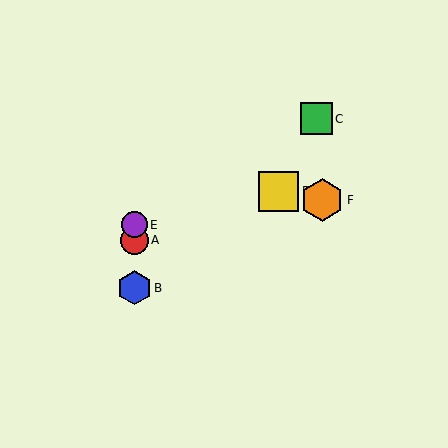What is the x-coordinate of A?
Object A is at x≈134.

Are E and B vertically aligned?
Yes, both are at x≈134.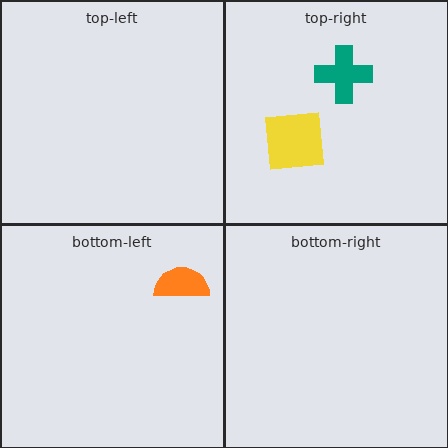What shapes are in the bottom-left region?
The orange semicircle.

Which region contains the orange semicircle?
The bottom-left region.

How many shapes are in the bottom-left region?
1.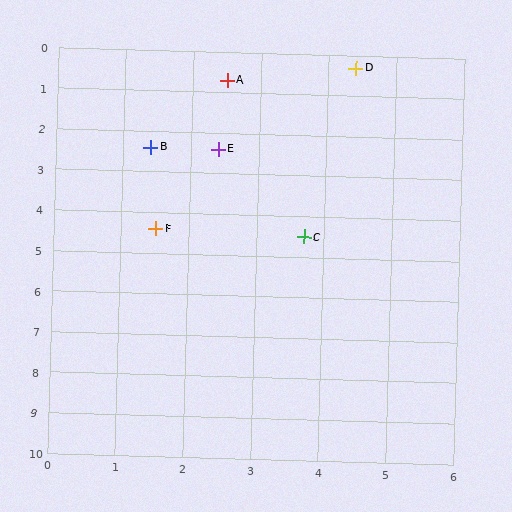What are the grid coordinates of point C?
Point C is at approximately (3.7, 4.5).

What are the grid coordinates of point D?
Point D is at approximately (4.4, 0.3).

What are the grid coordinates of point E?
Point E is at approximately (2.4, 2.4).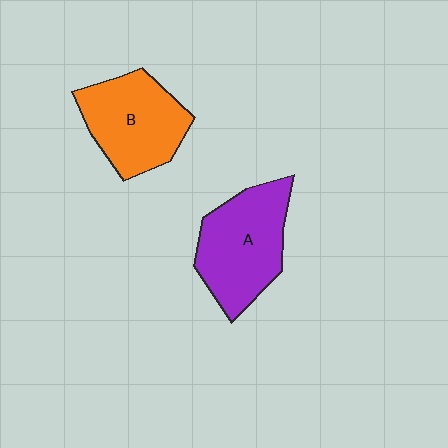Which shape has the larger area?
Shape A (purple).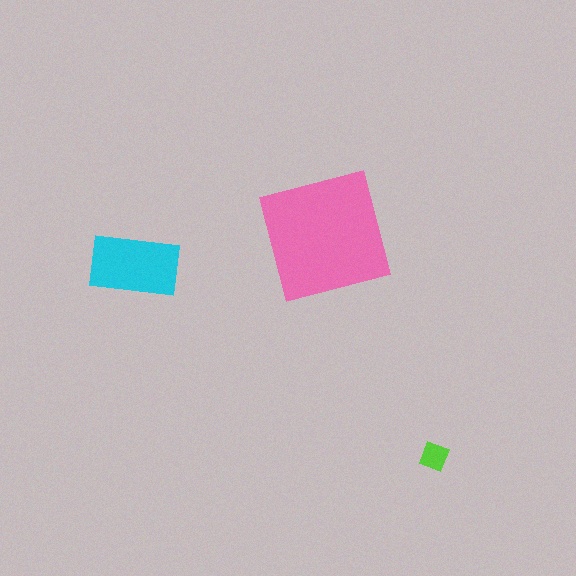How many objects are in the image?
There are 3 objects in the image.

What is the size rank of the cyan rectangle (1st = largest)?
2nd.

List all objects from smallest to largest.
The lime diamond, the cyan rectangle, the pink square.